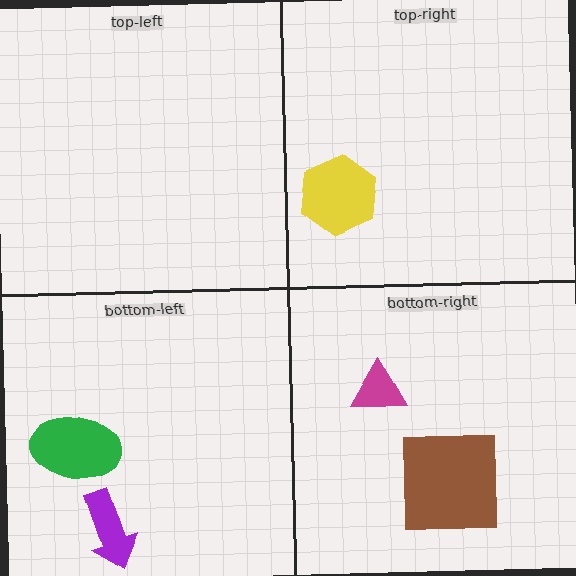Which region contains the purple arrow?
The bottom-left region.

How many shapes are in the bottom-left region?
2.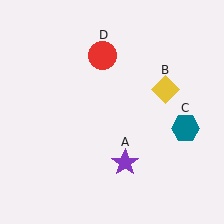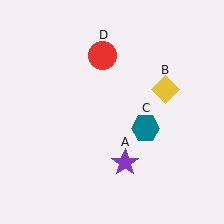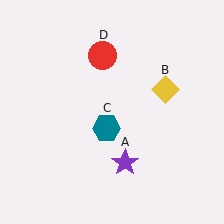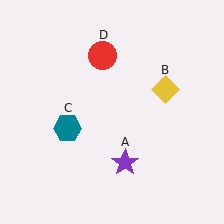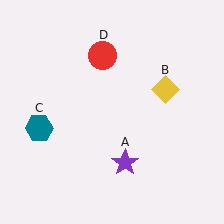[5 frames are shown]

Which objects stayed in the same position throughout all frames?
Purple star (object A) and yellow diamond (object B) and red circle (object D) remained stationary.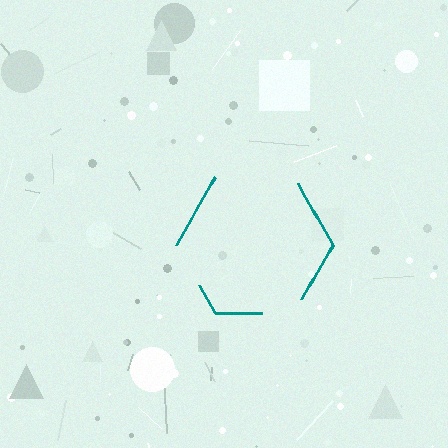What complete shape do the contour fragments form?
The contour fragments form a hexagon.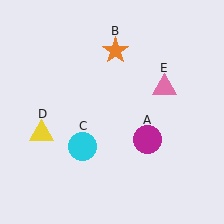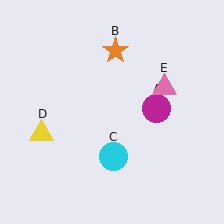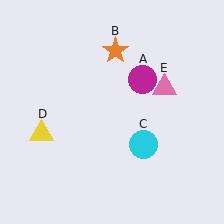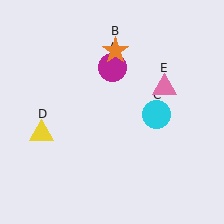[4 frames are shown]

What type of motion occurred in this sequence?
The magenta circle (object A), cyan circle (object C) rotated counterclockwise around the center of the scene.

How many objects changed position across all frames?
2 objects changed position: magenta circle (object A), cyan circle (object C).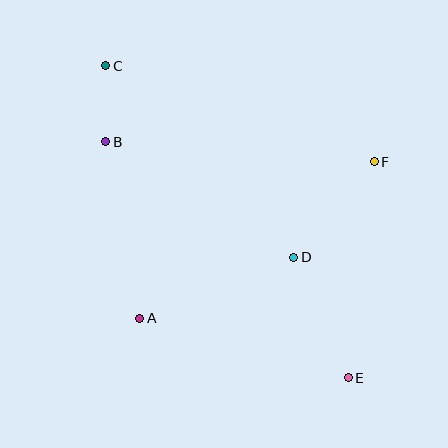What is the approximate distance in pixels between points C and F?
The distance between C and F is approximately 285 pixels.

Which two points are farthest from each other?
Points C and E are farthest from each other.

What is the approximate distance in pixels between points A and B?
The distance between A and B is approximately 180 pixels.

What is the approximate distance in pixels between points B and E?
The distance between B and E is approximately 338 pixels.